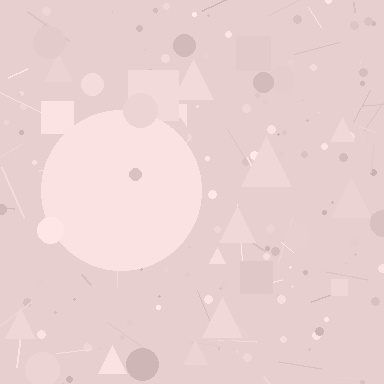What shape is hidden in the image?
A circle is hidden in the image.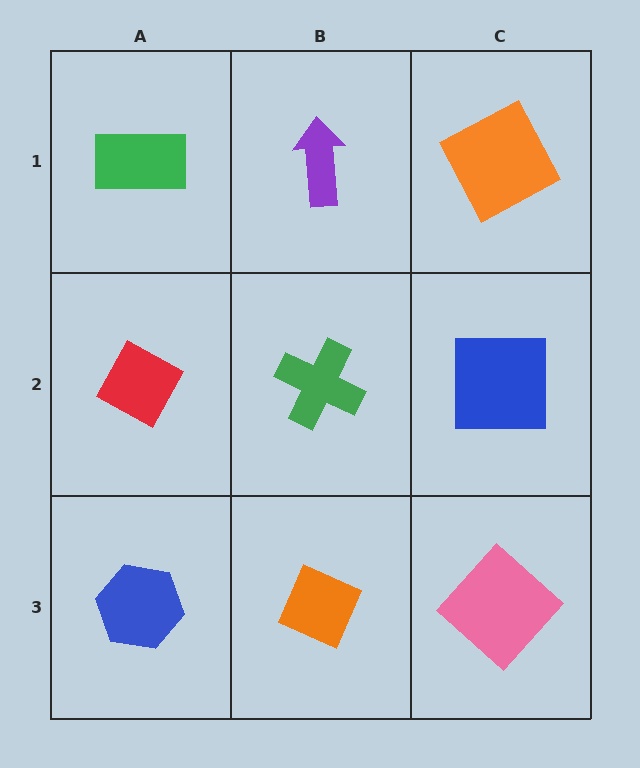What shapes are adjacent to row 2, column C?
An orange square (row 1, column C), a pink diamond (row 3, column C), a green cross (row 2, column B).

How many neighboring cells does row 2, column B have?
4.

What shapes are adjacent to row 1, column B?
A green cross (row 2, column B), a green rectangle (row 1, column A), an orange square (row 1, column C).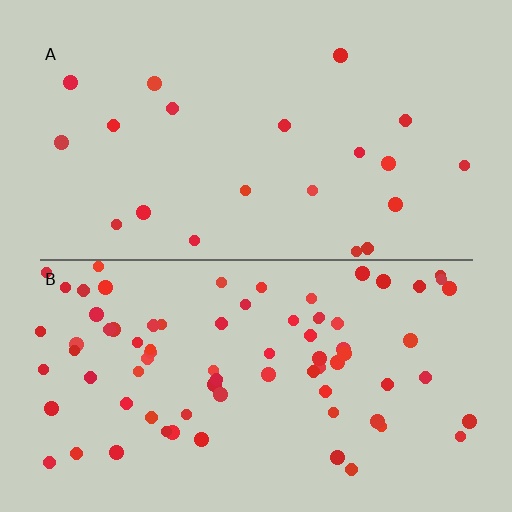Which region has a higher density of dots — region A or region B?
B (the bottom).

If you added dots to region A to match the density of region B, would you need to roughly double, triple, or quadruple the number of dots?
Approximately quadruple.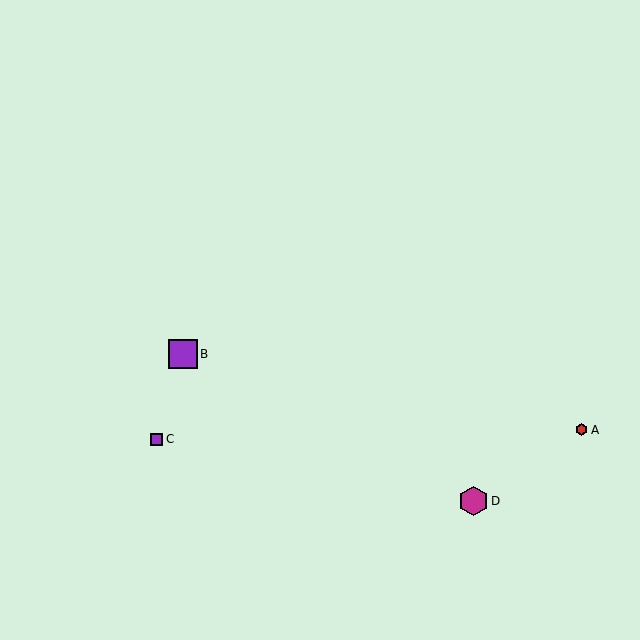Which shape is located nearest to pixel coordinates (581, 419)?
The red hexagon (labeled A) at (582, 430) is nearest to that location.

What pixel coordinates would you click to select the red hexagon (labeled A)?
Click at (582, 430) to select the red hexagon A.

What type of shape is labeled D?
Shape D is a magenta hexagon.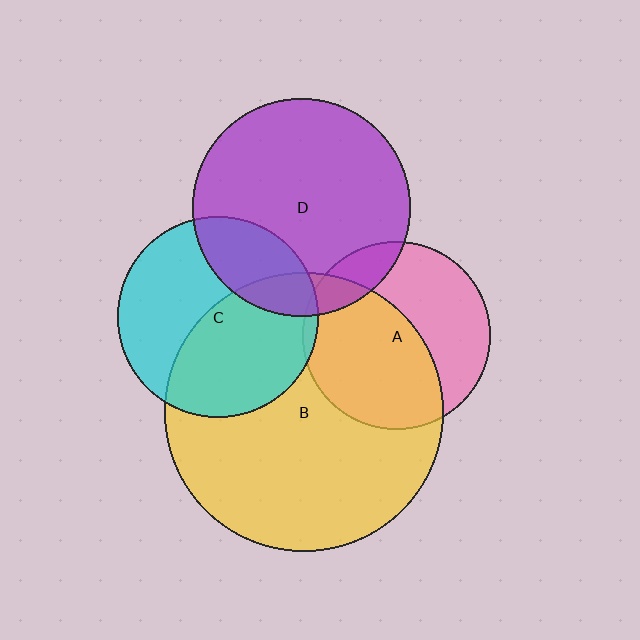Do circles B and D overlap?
Yes.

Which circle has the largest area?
Circle B (yellow).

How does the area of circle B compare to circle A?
Approximately 2.2 times.